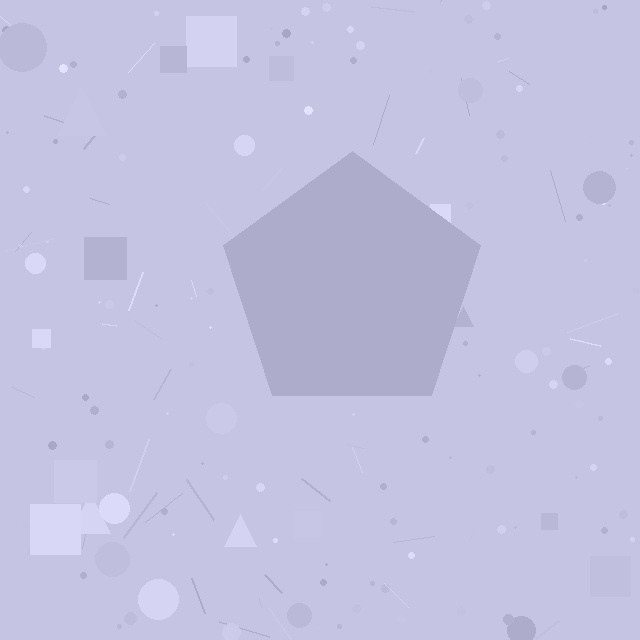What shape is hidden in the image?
A pentagon is hidden in the image.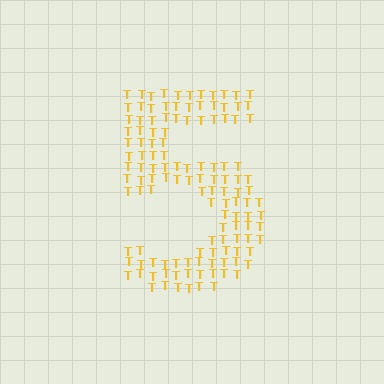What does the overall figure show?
The overall figure shows the digit 5.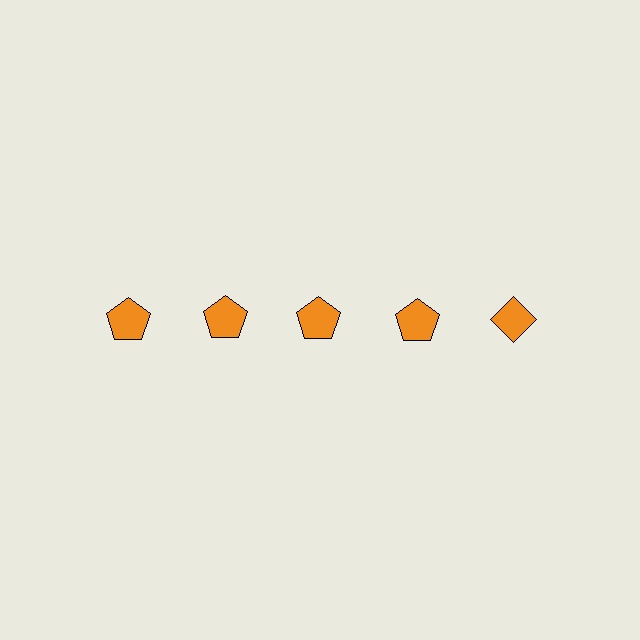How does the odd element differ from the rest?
It has a different shape: diamond instead of pentagon.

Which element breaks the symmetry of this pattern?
The orange diamond in the top row, rightmost column breaks the symmetry. All other shapes are orange pentagons.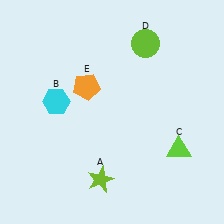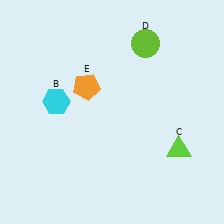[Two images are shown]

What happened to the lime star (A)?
The lime star (A) was removed in Image 2. It was in the bottom-left area of Image 1.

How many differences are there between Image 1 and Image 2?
There is 1 difference between the two images.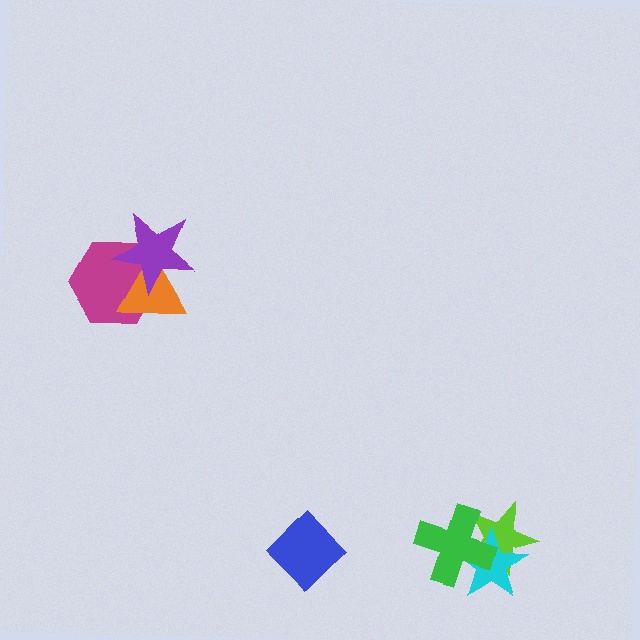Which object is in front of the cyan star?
The green cross is in front of the cyan star.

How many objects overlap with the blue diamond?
0 objects overlap with the blue diamond.